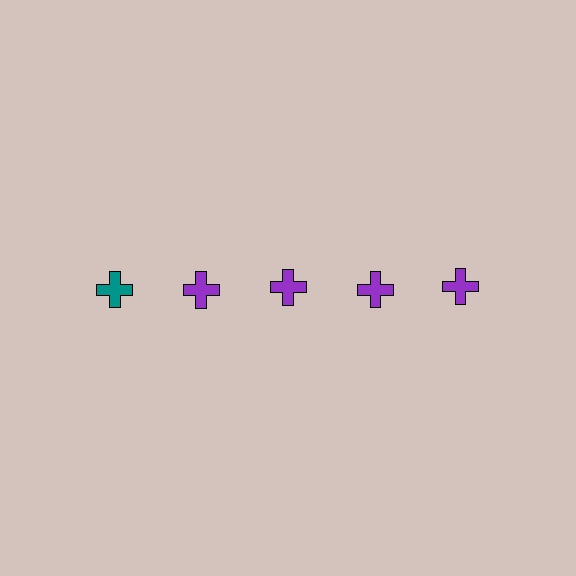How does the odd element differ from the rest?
It has a different color: teal instead of purple.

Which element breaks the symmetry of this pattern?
The teal cross in the top row, leftmost column breaks the symmetry. All other shapes are purple crosses.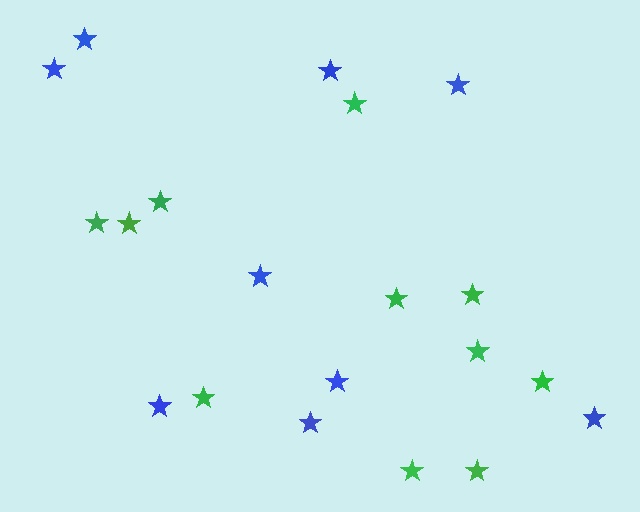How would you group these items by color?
There are 2 groups: one group of green stars (11) and one group of blue stars (9).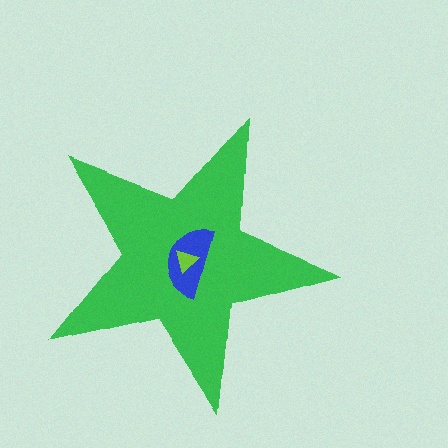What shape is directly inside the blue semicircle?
The lime triangle.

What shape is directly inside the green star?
The blue semicircle.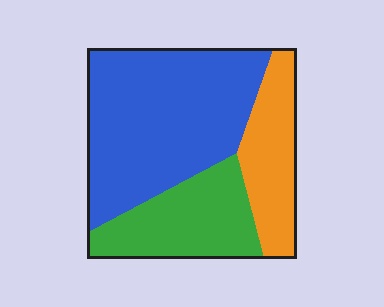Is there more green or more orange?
Green.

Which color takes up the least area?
Orange, at roughly 20%.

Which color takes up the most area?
Blue, at roughly 55%.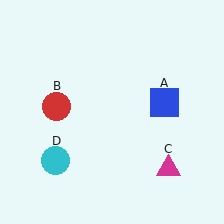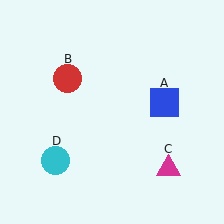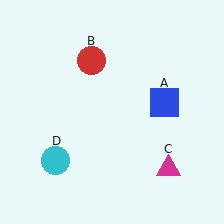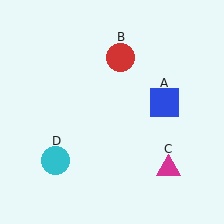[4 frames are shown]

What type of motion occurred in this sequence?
The red circle (object B) rotated clockwise around the center of the scene.